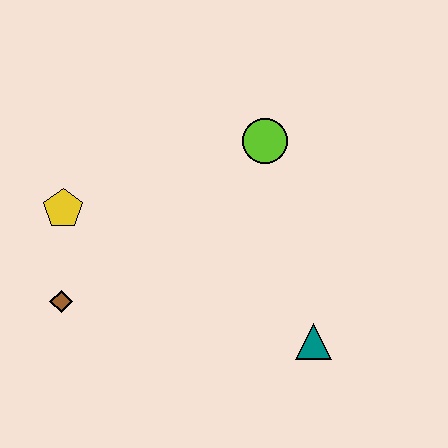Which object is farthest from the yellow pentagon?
The teal triangle is farthest from the yellow pentagon.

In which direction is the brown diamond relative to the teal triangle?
The brown diamond is to the left of the teal triangle.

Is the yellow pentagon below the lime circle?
Yes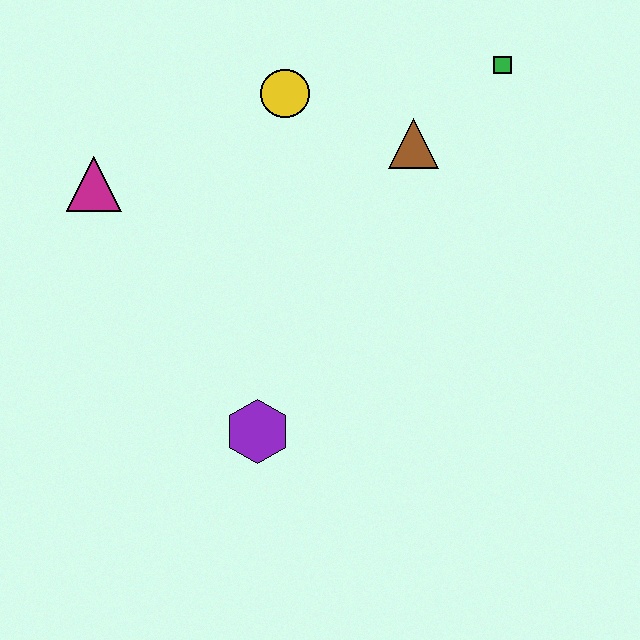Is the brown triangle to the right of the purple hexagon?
Yes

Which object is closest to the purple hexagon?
The magenta triangle is closest to the purple hexagon.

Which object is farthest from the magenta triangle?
The green square is farthest from the magenta triangle.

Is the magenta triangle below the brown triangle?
Yes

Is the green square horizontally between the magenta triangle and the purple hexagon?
No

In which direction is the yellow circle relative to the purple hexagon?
The yellow circle is above the purple hexagon.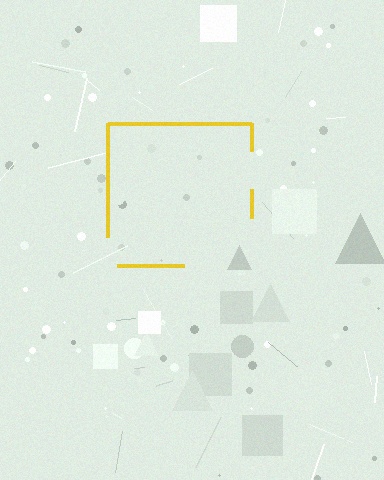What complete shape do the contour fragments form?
The contour fragments form a square.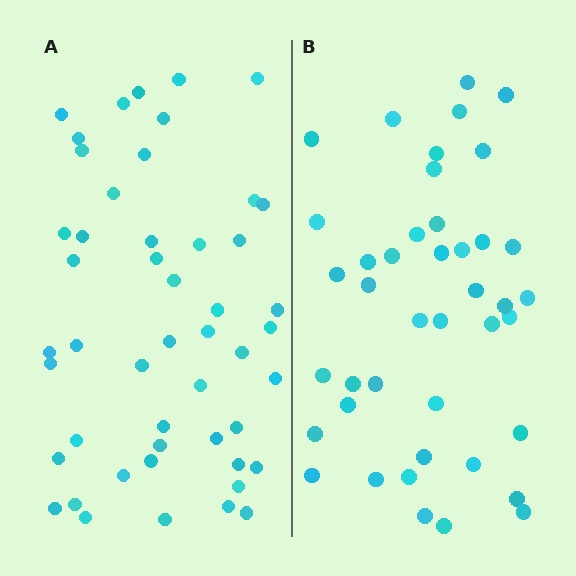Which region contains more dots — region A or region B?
Region A (the left region) has more dots.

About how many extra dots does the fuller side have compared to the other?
Region A has roughly 8 or so more dots than region B.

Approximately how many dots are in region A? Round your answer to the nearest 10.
About 50 dots. (The exact count is 49, which rounds to 50.)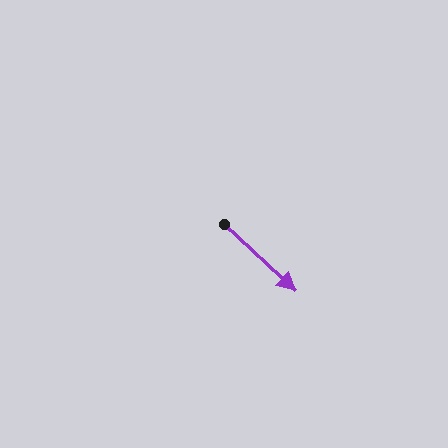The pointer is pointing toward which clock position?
Roughly 4 o'clock.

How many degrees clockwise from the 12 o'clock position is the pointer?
Approximately 133 degrees.